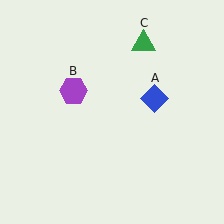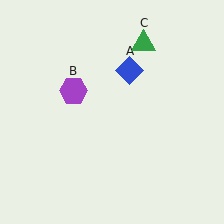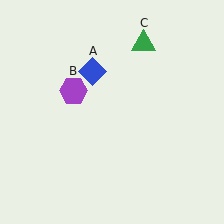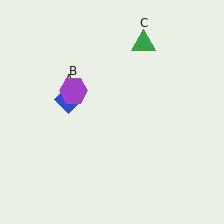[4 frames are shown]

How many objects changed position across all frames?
1 object changed position: blue diamond (object A).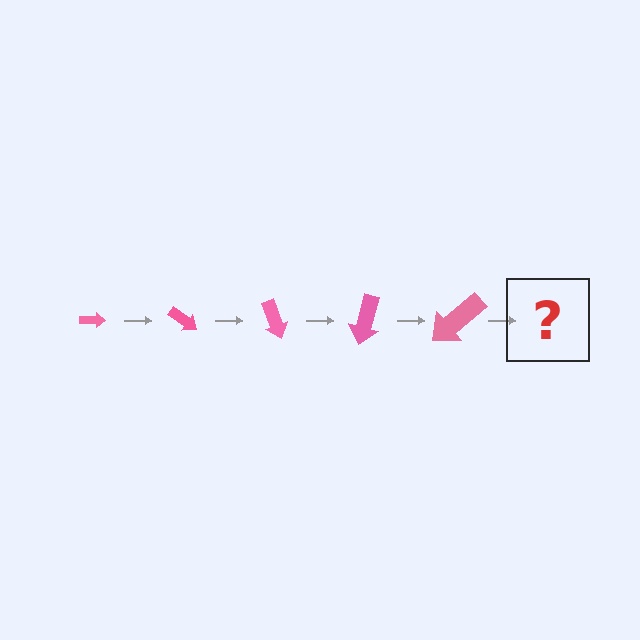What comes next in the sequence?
The next element should be an arrow, larger than the previous one and rotated 175 degrees from the start.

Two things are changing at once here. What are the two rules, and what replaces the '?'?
The two rules are that the arrow grows larger each step and it rotates 35 degrees each step. The '?' should be an arrow, larger than the previous one and rotated 175 degrees from the start.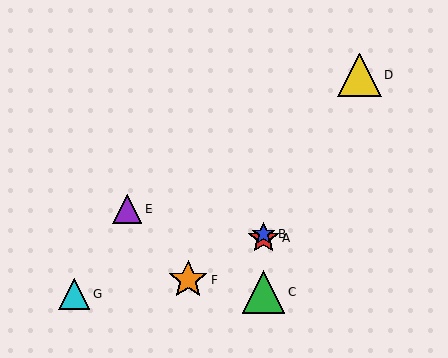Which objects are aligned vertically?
Objects A, B, C are aligned vertically.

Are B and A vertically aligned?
Yes, both are at x≈263.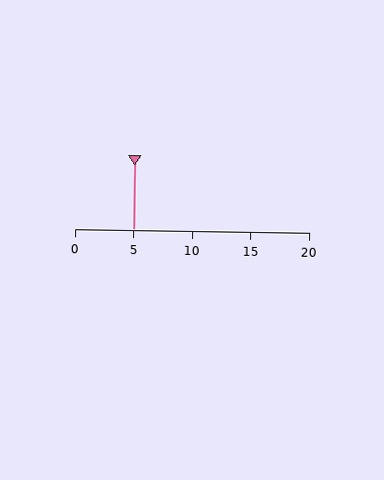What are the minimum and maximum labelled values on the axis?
The axis runs from 0 to 20.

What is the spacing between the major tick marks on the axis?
The major ticks are spaced 5 apart.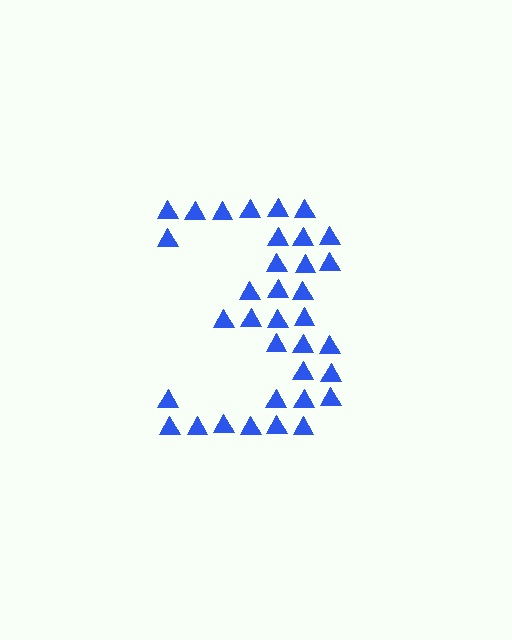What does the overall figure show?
The overall figure shows the digit 3.